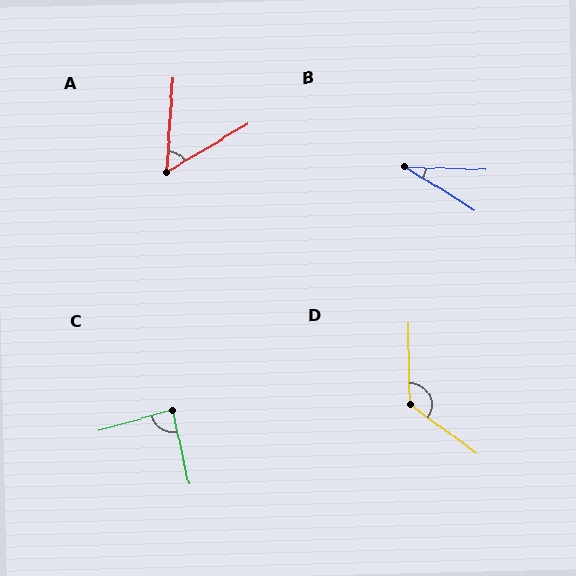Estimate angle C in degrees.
Approximately 86 degrees.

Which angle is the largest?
D, at approximately 127 degrees.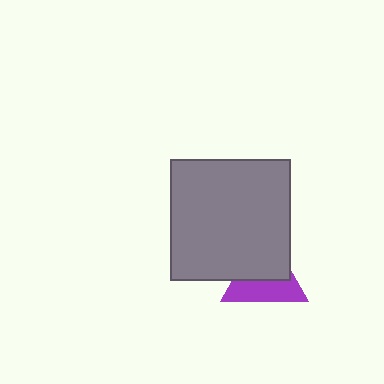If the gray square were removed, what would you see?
You would see the complete purple triangle.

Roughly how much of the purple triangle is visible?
About half of it is visible (roughly 46%).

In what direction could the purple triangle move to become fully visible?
The purple triangle could move toward the lower-right. That would shift it out from behind the gray square entirely.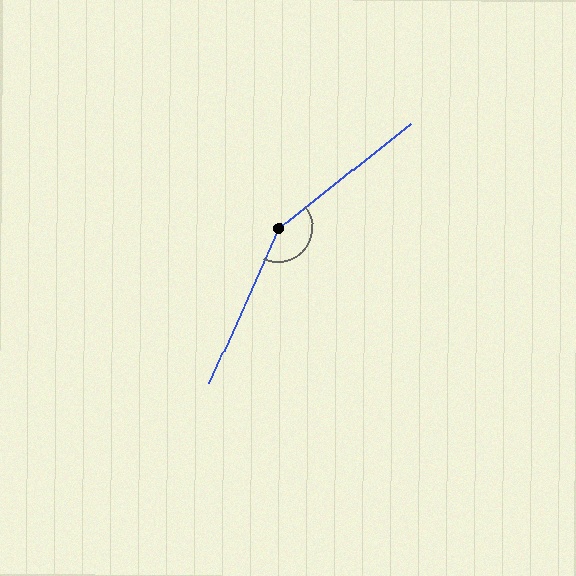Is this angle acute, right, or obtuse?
It is obtuse.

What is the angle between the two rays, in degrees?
Approximately 152 degrees.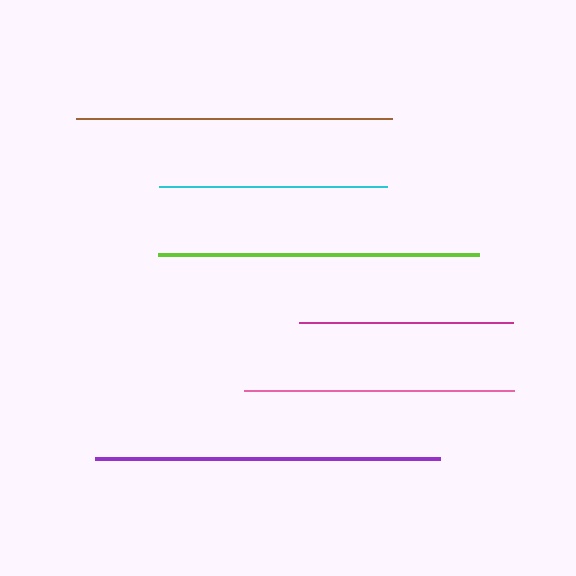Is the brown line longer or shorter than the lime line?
The lime line is longer than the brown line.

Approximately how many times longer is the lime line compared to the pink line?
The lime line is approximately 1.2 times the length of the pink line.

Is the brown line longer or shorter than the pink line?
The brown line is longer than the pink line.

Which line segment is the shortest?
The magenta line is the shortest at approximately 213 pixels.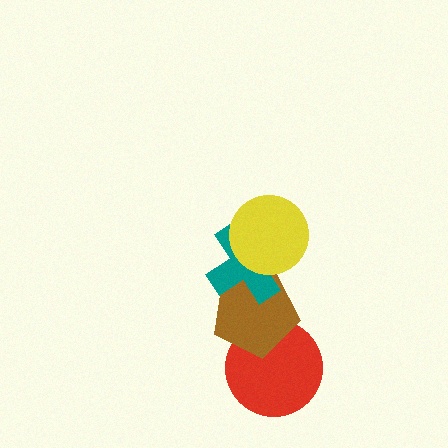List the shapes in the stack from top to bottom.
From top to bottom: the yellow circle, the teal cross, the brown pentagon, the red circle.